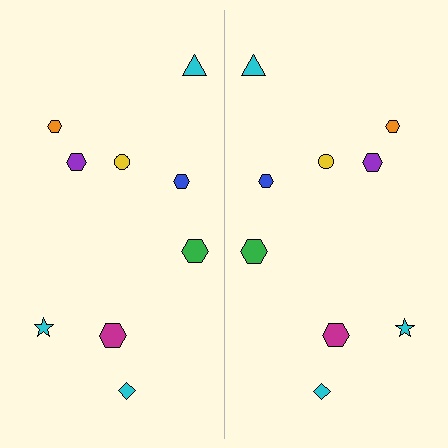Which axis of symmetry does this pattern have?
The pattern has a vertical axis of symmetry running through the center of the image.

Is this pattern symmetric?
Yes, this pattern has bilateral (reflection) symmetry.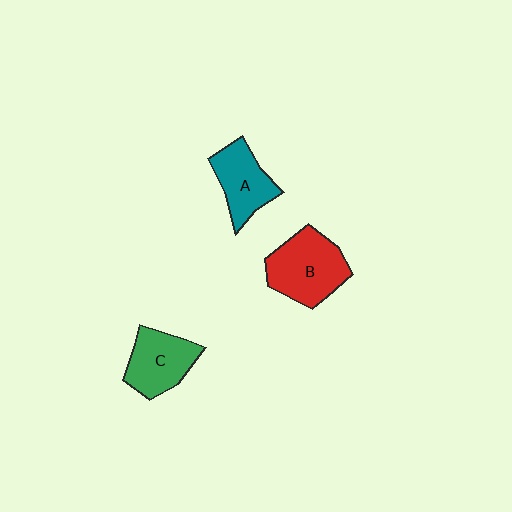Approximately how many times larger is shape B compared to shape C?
Approximately 1.3 times.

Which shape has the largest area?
Shape B (red).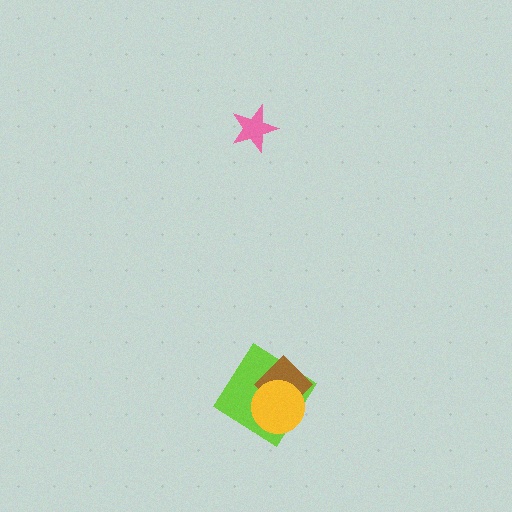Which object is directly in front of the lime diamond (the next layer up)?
The brown diamond is directly in front of the lime diamond.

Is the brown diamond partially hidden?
Yes, it is partially covered by another shape.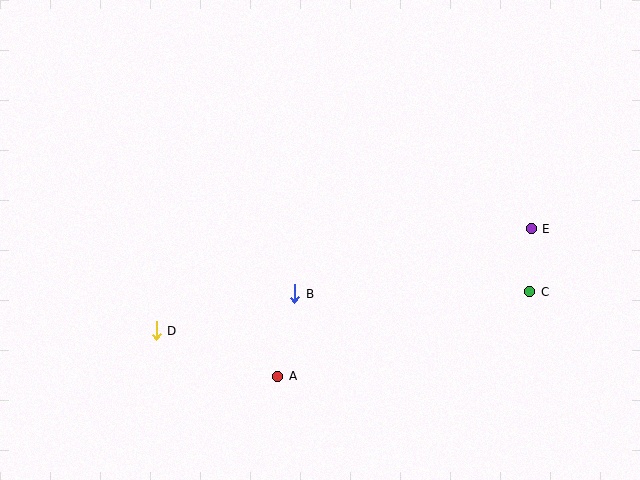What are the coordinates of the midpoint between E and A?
The midpoint between E and A is at (405, 302).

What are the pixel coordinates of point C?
Point C is at (530, 292).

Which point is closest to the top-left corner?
Point D is closest to the top-left corner.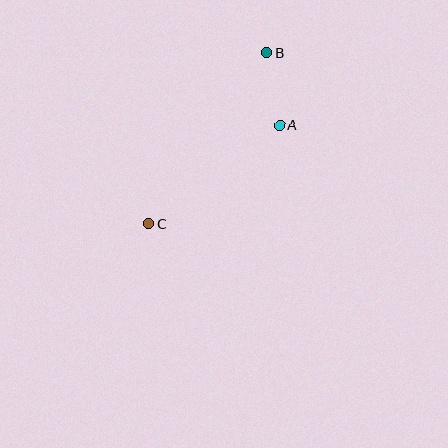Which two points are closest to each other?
Points A and B are closest to each other.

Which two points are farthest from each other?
Points B and C are farthest from each other.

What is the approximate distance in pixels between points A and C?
The distance between A and C is approximately 163 pixels.